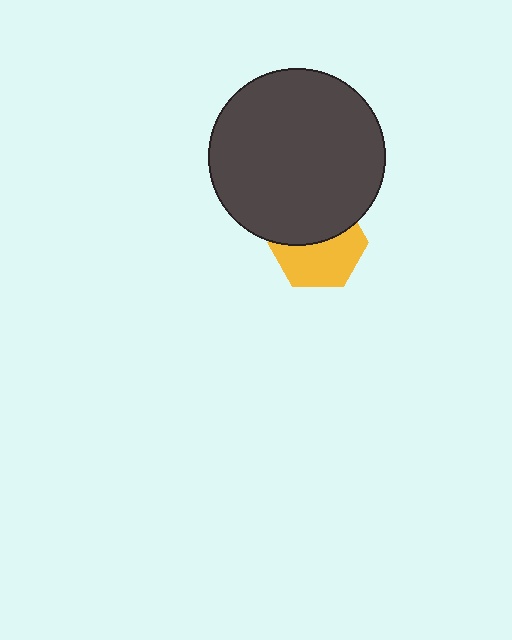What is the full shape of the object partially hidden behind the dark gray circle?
The partially hidden object is a yellow hexagon.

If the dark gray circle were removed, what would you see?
You would see the complete yellow hexagon.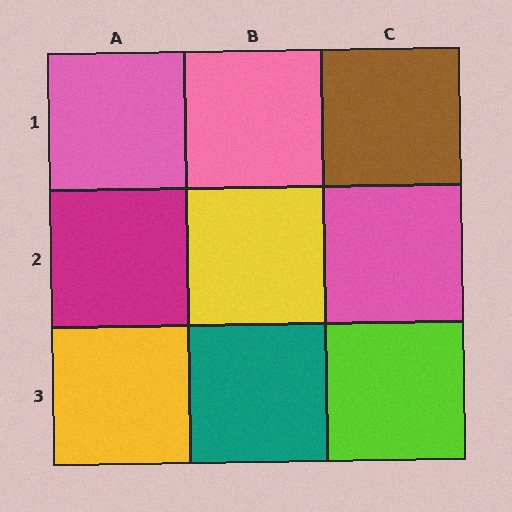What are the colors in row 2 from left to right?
Magenta, yellow, pink.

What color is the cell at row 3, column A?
Yellow.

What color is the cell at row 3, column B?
Teal.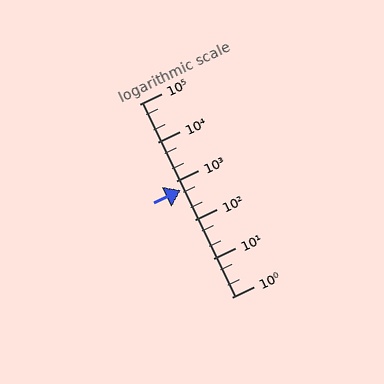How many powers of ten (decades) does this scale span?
The scale spans 5 decades, from 1 to 100000.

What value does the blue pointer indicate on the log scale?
The pointer indicates approximately 600.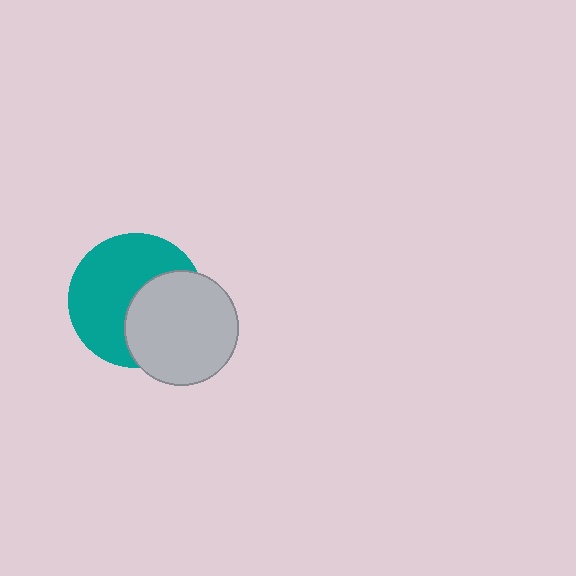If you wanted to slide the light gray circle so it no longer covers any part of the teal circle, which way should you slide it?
Slide it right — that is the most direct way to separate the two shapes.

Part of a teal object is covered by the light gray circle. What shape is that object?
It is a circle.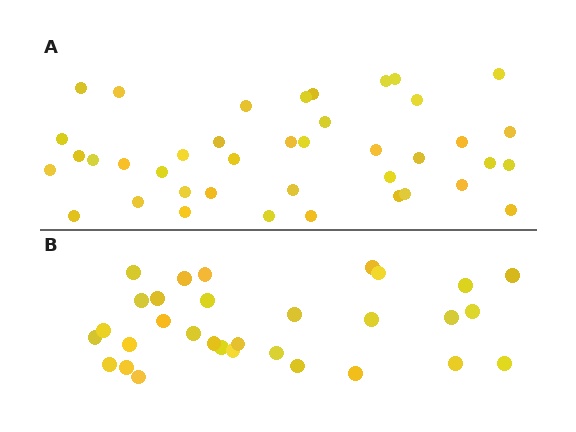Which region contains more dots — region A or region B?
Region A (the top region) has more dots.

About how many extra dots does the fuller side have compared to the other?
Region A has roughly 8 or so more dots than region B.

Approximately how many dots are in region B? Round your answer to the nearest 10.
About 30 dots. (The exact count is 31, which rounds to 30.)